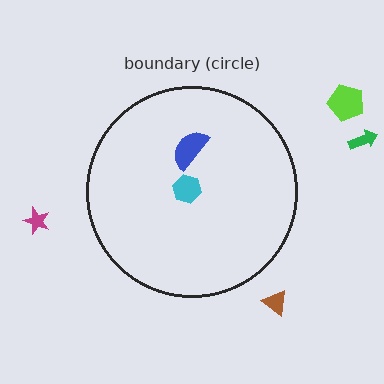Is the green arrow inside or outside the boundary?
Outside.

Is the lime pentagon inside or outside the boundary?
Outside.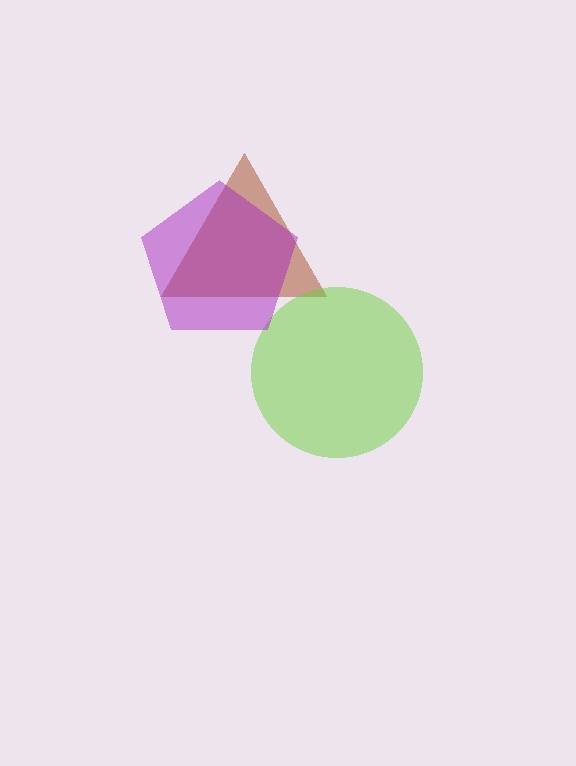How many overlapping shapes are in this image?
There are 3 overlapping shapes in the image.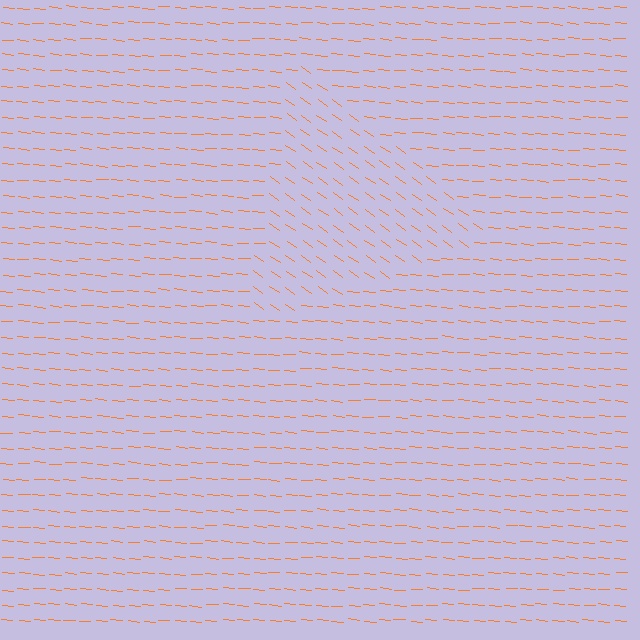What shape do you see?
I see a triangle.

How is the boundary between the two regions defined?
The boundary is defined purely by a change in line orientation (approximately 30 degrees difference). All lines are the same color and thickness.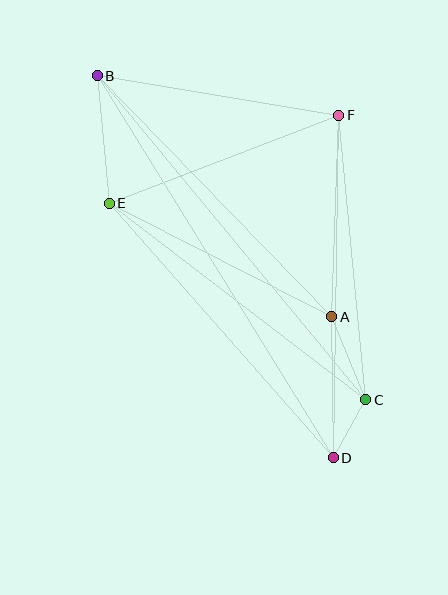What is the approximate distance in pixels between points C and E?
The distance between C and E is approximately 323 pixels.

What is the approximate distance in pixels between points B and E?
The distance between B and E is approximately 128 pixels.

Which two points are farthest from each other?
Points B and D are farthest from each other.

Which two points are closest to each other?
Points C and D are closest to each other.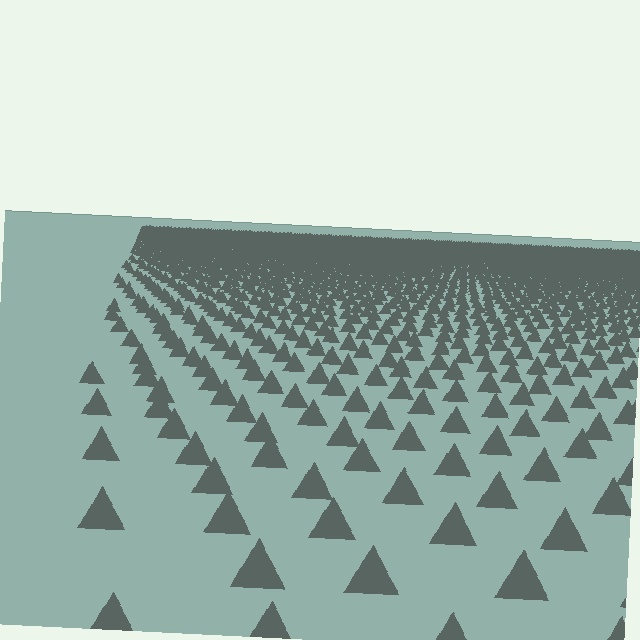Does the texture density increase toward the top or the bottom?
Density increases toward the top.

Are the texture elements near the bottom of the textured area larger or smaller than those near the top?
Larger. Near the bottom, elements are closer to the viewer and appear at a bigger on-screen size.